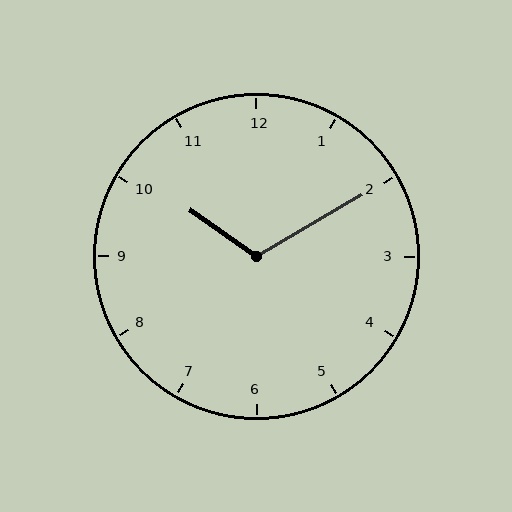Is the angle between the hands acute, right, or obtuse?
It is obtuse.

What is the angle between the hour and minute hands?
Approximately 115 degrees.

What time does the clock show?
10:10.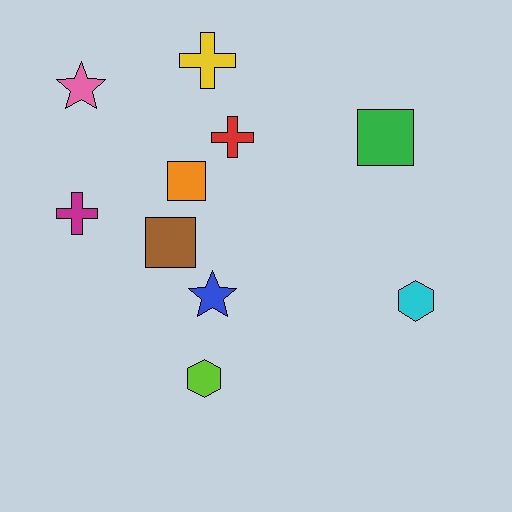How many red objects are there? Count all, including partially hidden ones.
There is 1 red object.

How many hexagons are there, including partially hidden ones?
There are 2 hexagons.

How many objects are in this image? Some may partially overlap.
There are 10 objects.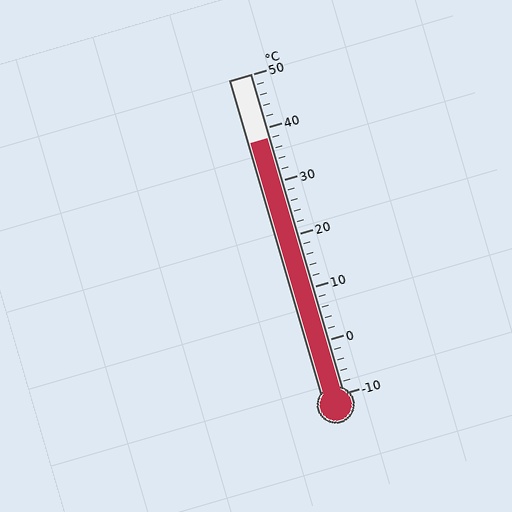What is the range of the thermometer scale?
The thermometer scale ranges from -10°C to 50°C.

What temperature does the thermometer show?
The thermometer shows approximately 38°C.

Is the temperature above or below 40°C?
The temperature is below 40°C.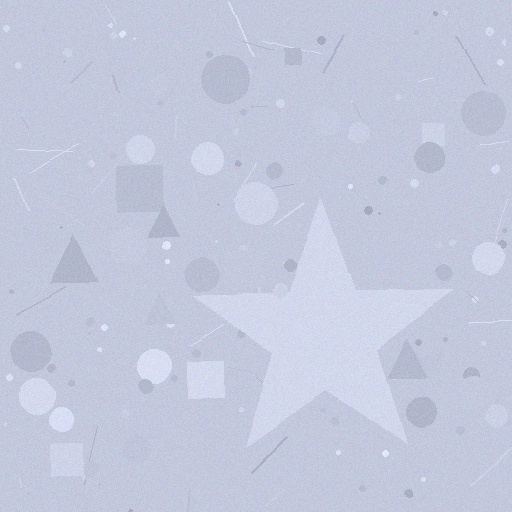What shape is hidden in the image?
A star is hidden in the image.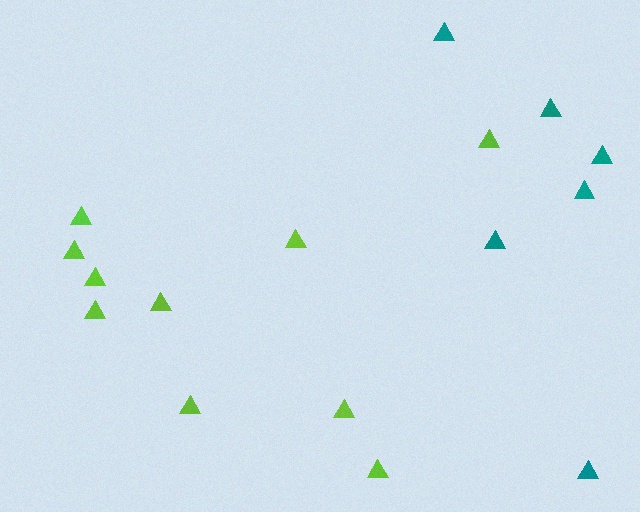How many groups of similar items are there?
There are 2 groups: one group of lime triangles (10) and one group of teal triangles (6).